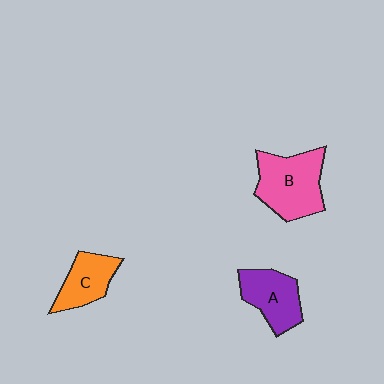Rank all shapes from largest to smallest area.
From largest to smallest: B (pink), A (purple), C (orange).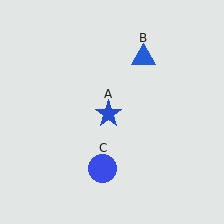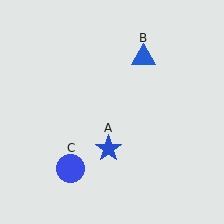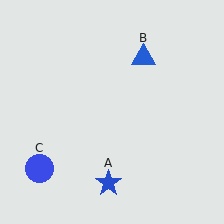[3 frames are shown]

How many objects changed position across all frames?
2 objects changed position: blue star (object A), blue circle (object C).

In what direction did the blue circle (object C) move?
The blue circle (object C) moved left.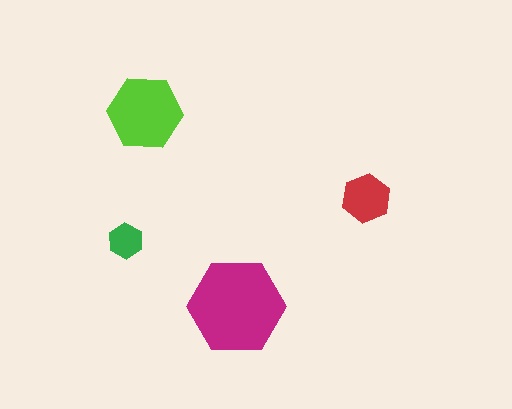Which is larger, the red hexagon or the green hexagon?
The red one.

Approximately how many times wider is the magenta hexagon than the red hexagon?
About 2 times wider.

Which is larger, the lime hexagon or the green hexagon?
The lime one.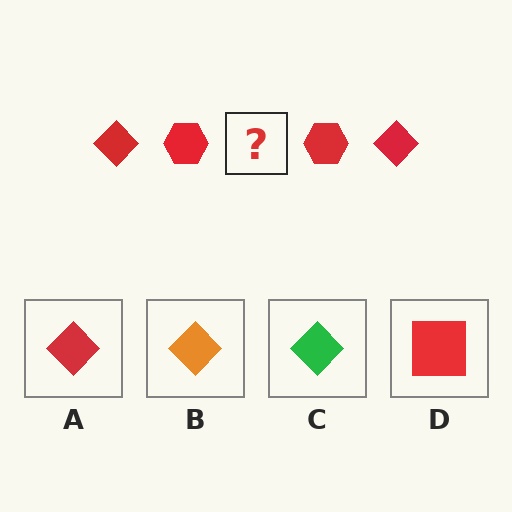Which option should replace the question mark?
Option A.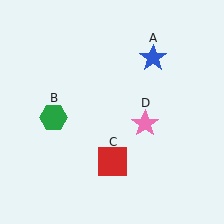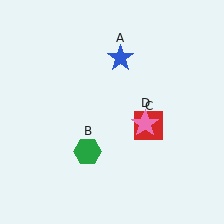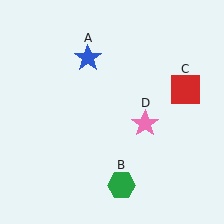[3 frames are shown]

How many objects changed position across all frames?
3 objects changed position: blue star (object A), green hexagon (object B), red square (object C).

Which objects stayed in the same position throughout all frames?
Pink star (object D) remained stationary.